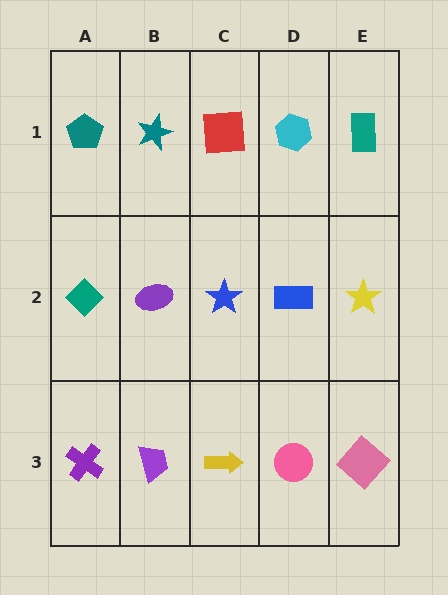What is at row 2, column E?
A yellow star.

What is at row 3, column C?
A yellow arrow.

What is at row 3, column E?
A pink diamond.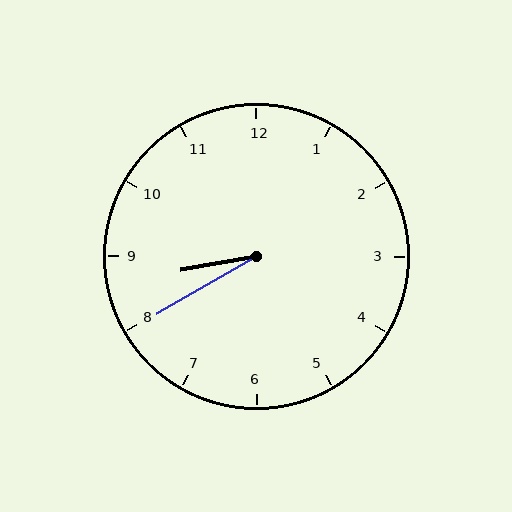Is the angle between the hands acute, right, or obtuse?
It is acute.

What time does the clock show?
8:40.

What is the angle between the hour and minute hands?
Approximately 20 degrees.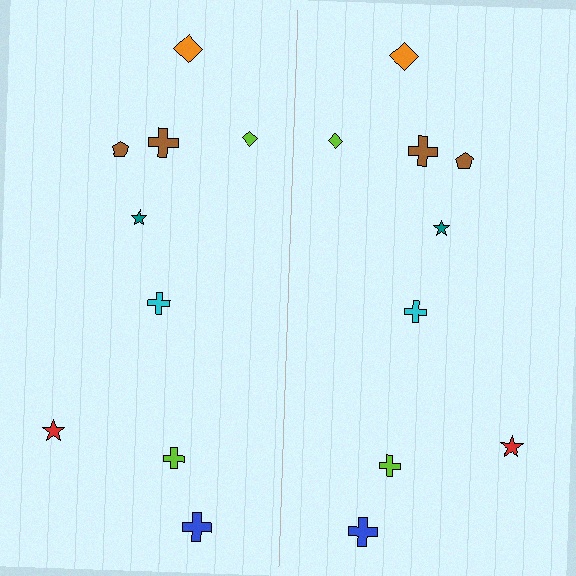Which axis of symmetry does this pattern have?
The pattern has a vertical axis of symmetry running through the center of the image.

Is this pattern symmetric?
Yes, this pattern has bilateral (reflection) symmetry.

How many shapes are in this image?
There are 18 shapes in this image.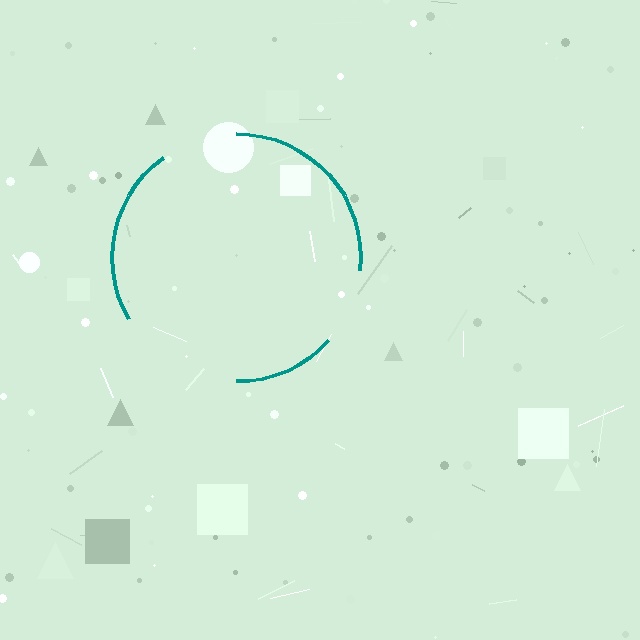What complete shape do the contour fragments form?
The contour fragments form a circle.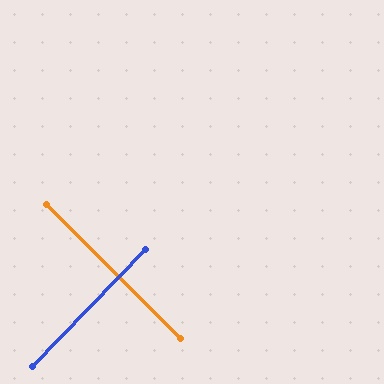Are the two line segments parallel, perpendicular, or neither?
Perpendicular — they meet at approximately 89°.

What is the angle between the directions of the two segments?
Approximately 89 degrees.